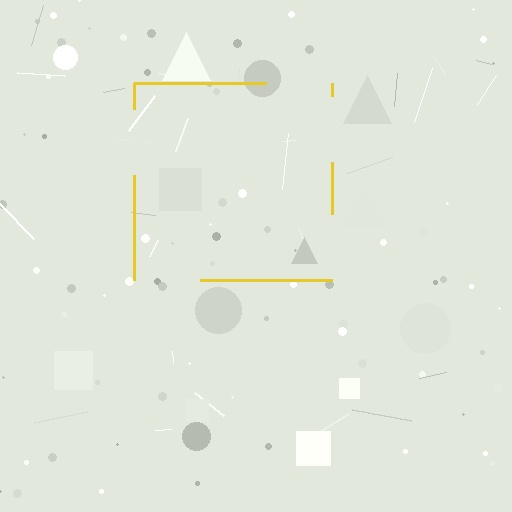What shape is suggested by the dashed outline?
The dashed outline suggests a square.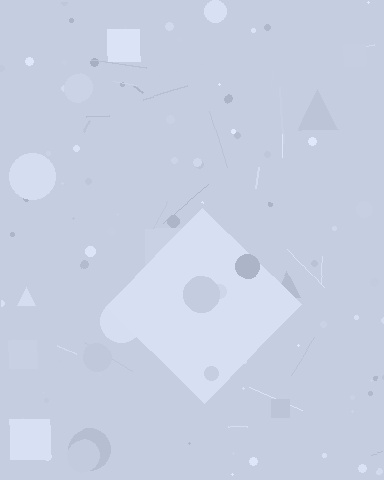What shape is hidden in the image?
A diamond is hidden in the image.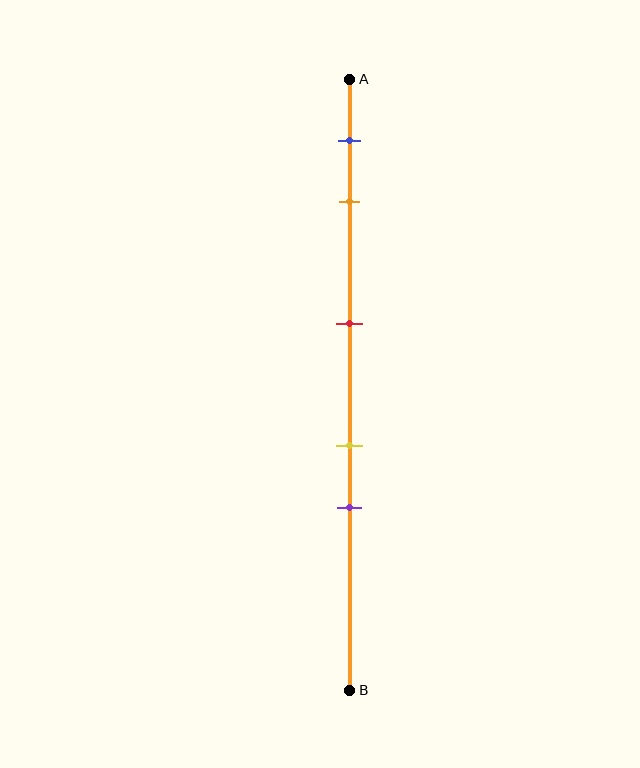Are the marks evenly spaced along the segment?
No, the marks are not evenly spaced.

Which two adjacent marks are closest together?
The yellow and purple marks are the closest adjacent pair.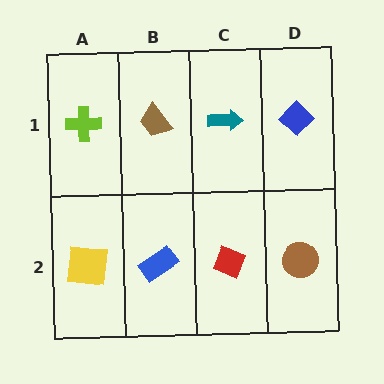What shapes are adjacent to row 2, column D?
A blue diamond (row 1, column D), a red diamond (row 2, column C).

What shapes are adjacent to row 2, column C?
A teal arrow (row 1, column C), a blue rectangle (row 2, column B), a brown circle (row 2, column D).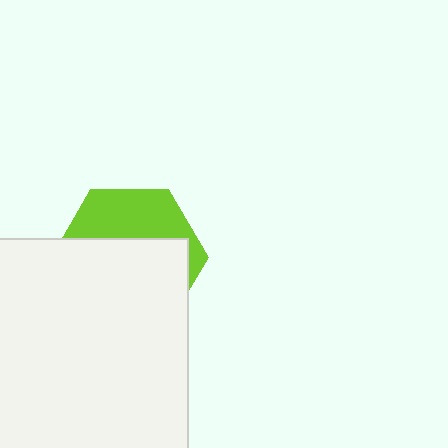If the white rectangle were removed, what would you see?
You would see the complete lime hexagon.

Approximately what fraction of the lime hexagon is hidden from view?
Roughly 64% of the lime hexagon is hidden behind the white rectangle.